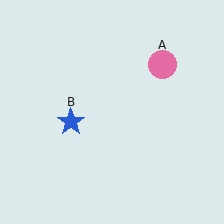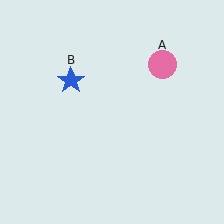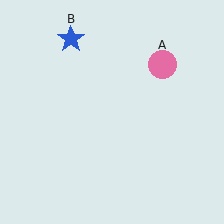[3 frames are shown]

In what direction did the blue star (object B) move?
The blue star (object B) moved up.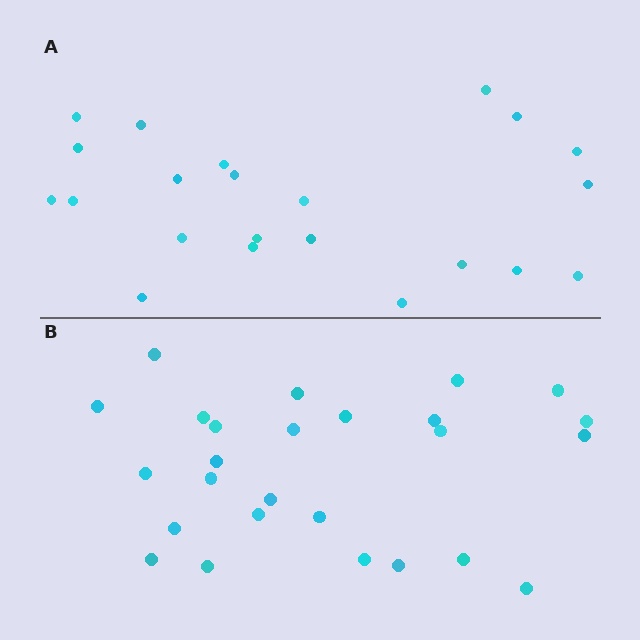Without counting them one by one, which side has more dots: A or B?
Region B (the bottom region) has more dots.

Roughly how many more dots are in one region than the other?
Region B has about 4 more dots than region A.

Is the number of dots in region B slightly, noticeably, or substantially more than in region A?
Region B has only slightly more — the two regions are fairly close. The ratio is roughly 1.2 to 1.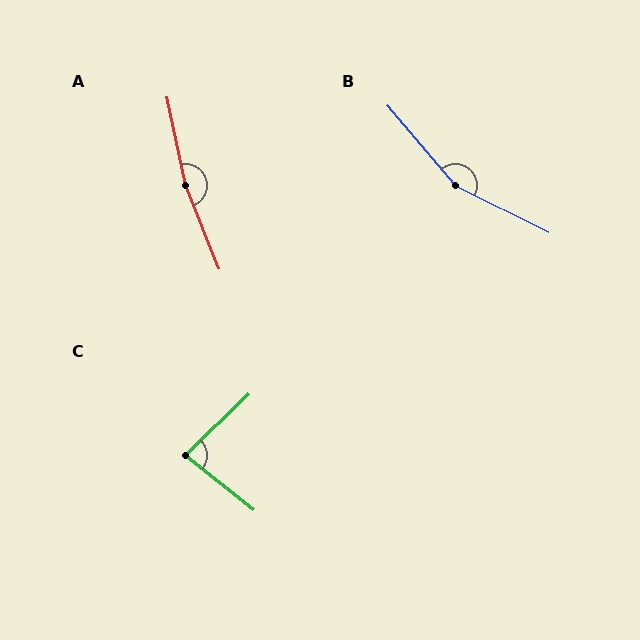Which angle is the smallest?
C, at approximately 82 degrees.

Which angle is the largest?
A, at approximately 169 degrees.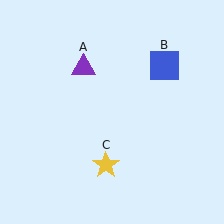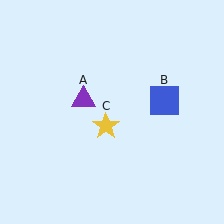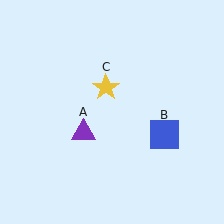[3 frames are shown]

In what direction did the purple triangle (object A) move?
The purple triangle (object A) moved down.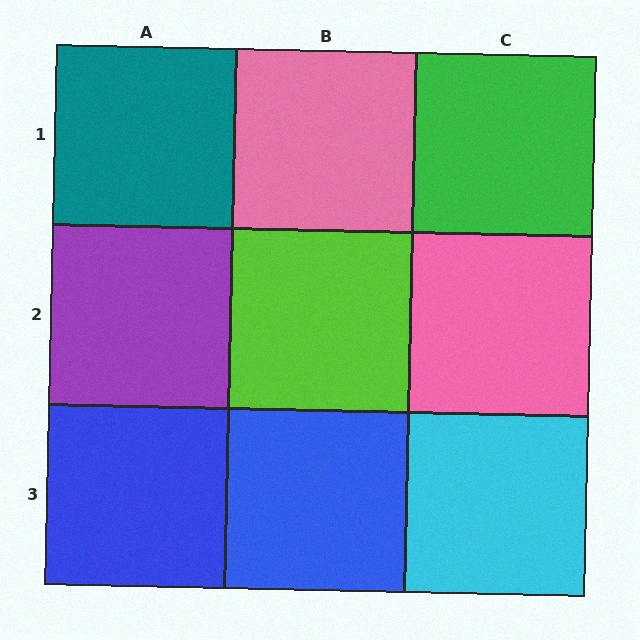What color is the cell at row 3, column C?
Cyan.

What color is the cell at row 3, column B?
Blue.